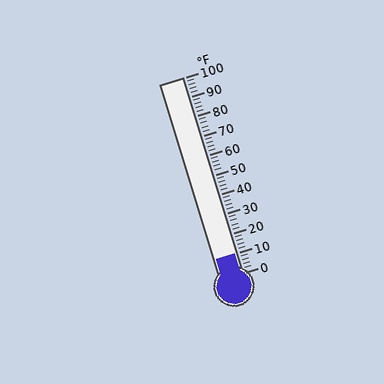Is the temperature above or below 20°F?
The temperature is below 20°F.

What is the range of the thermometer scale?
The thermometer scale ranges from 0°F to 100°F.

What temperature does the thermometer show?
The thermometer shows approximately 10°F.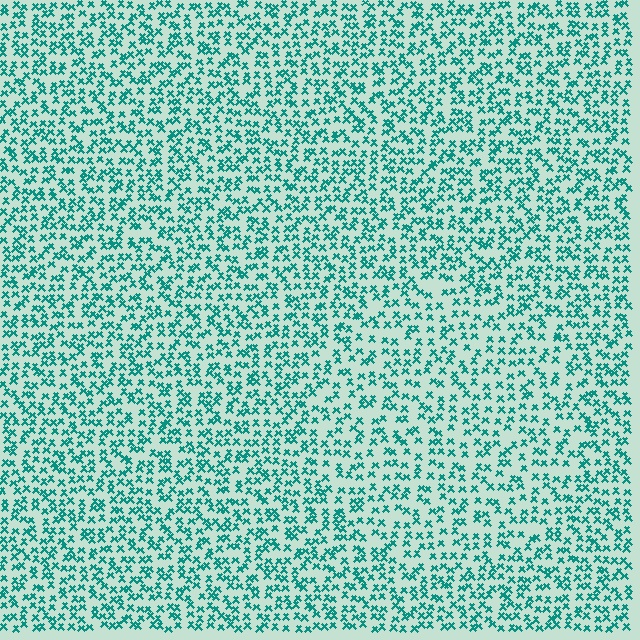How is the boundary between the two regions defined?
The boundary is defined by a change in element density (approximately 1.4x ratio). All elements are the same color, size, and shape.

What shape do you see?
I see a circle.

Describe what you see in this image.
The image contains small teal elements arranged at two different densities. A circle-shaped region is visible where the elements are less densely packed than the surrounding area.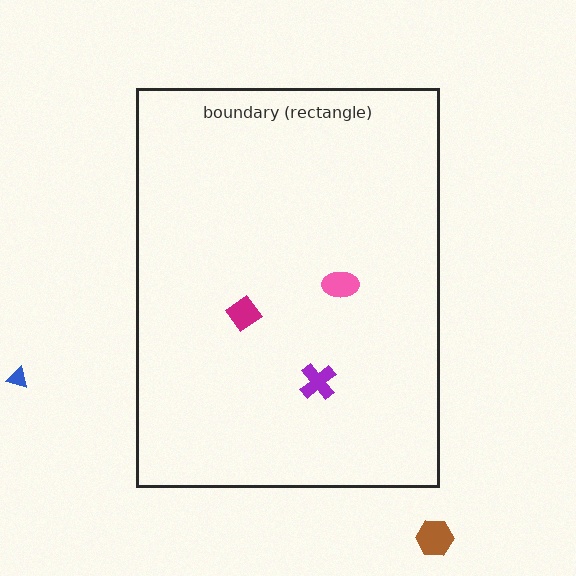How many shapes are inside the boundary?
3 inside, 2 outside.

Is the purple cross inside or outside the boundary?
Inside.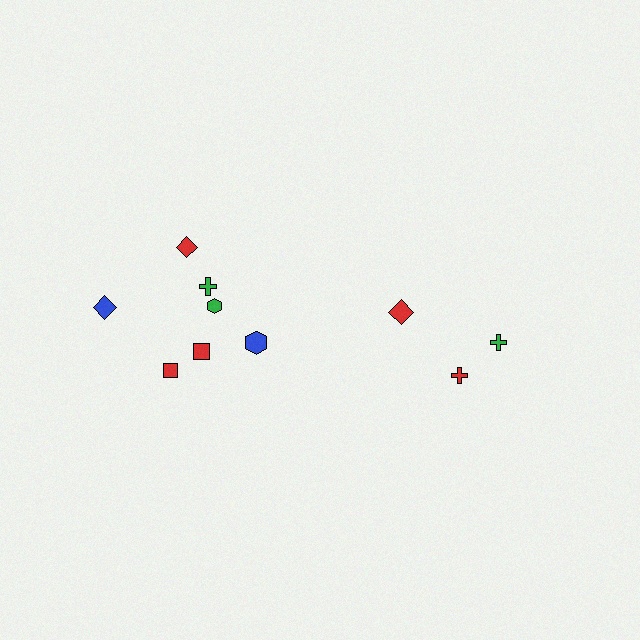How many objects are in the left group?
There are 7 objects.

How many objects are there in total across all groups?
There are 10 objects.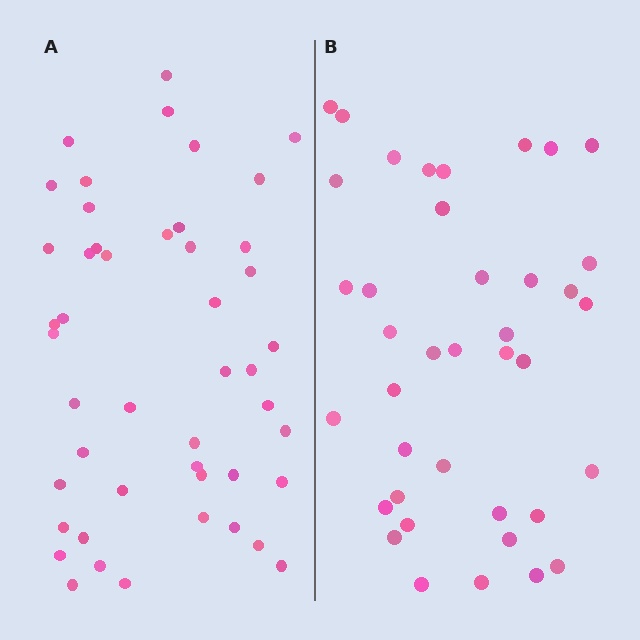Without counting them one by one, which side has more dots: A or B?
Region A (the left region) has more dots.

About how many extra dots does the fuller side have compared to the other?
Region A has roughly 8 or so more dots than region B.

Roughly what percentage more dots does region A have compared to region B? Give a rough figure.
About 20% more.